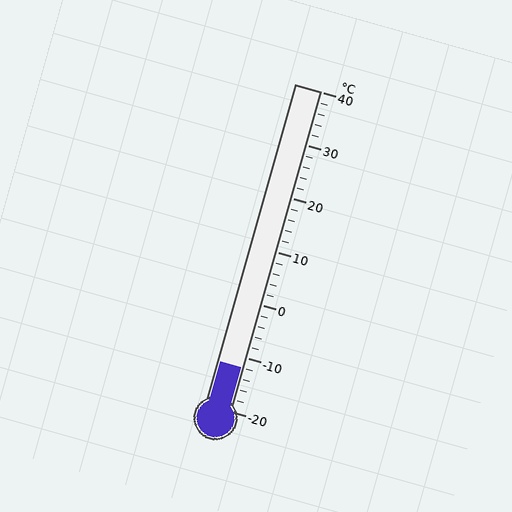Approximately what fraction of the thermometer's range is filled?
The thermometer is filled to approximately 15% of its range.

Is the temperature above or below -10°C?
The temperature is below -10°C.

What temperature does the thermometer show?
The thermometer shows approximately -12°C.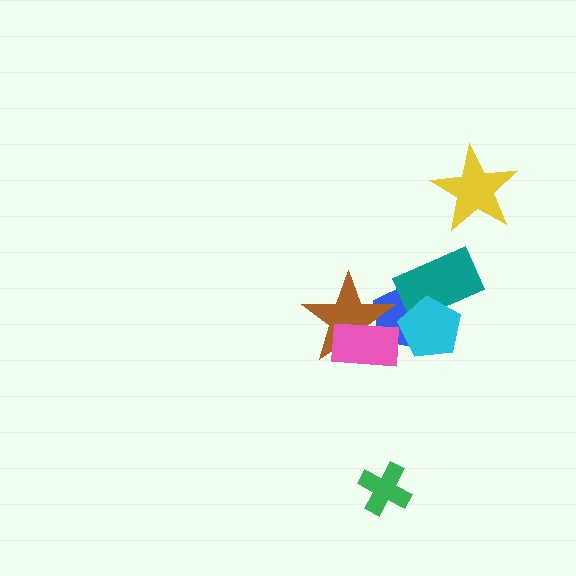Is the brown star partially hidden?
Yes, it is partially covered by another shape.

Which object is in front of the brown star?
The pink rectangle is in front of the brown star.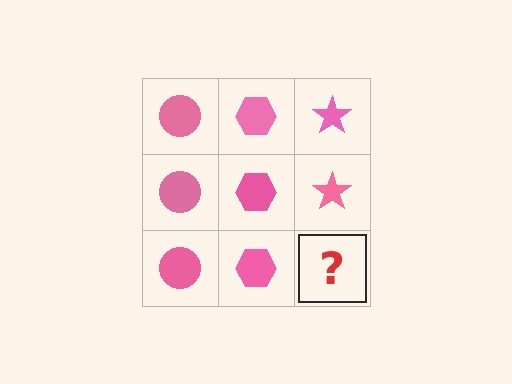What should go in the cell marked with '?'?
The missing cell should contain a pink star.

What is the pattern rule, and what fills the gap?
The rule is that each column has a consistent shape. The gap should be filled with a pink star.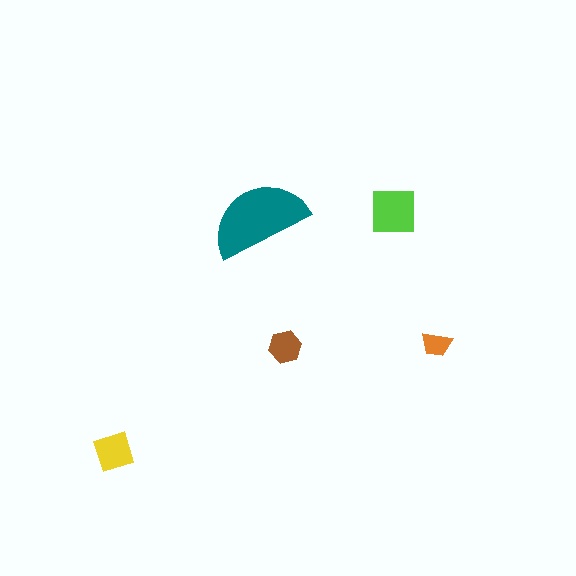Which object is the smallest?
The orange trapezoid.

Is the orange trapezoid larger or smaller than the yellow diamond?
Smaller.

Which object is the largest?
The teal semicircle.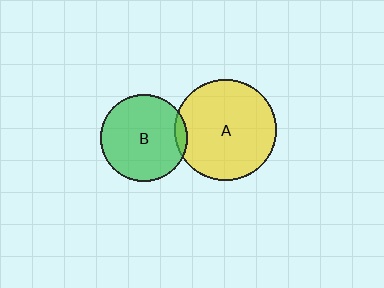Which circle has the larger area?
Circle A (yellow).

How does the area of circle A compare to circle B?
Approximately 1.4 times.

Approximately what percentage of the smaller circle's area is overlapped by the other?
Approximately 5%.